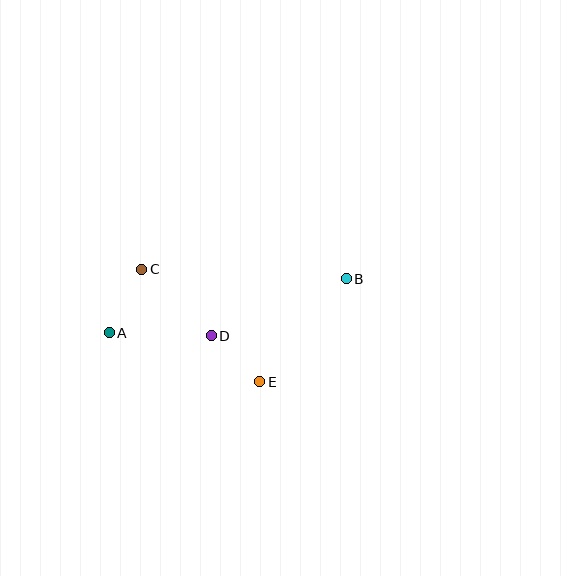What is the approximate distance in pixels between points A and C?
The distance between A and C is approximately 71 pixels.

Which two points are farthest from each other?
Points A and B are farthest from each other.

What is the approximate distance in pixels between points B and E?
The distance between B and E is approximately 135 pixels.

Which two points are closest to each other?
Points D and E are closest to each other.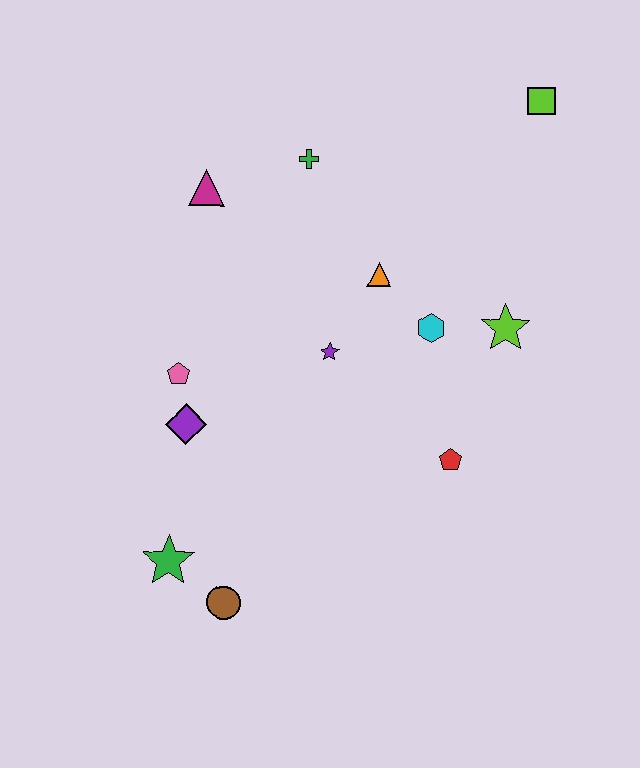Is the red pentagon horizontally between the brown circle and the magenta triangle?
No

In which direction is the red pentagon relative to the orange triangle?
The red pentagon is below the orange triangle.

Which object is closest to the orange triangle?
The cyan hexagon is closest to the orange triangle.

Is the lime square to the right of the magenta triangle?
Yes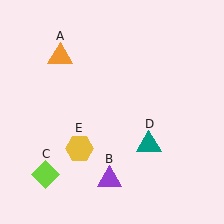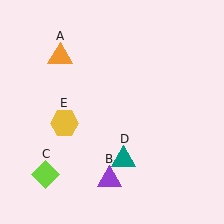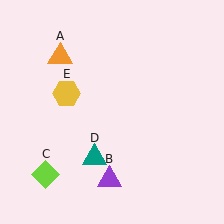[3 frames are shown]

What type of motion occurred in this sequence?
The teal triangle (object D), yellow hexagon (object E) rotated clockwise around the center of the scene.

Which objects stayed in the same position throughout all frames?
Orange triangle (object A) and purple triangle (object B) and lime diamond (object C) remained stationary.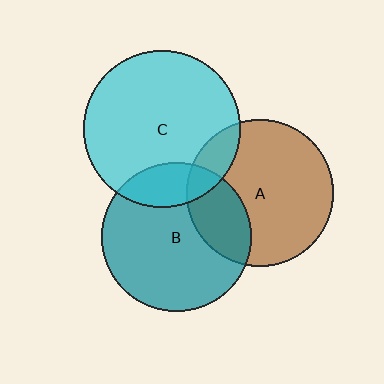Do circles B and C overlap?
Yes.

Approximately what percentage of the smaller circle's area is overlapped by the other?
Approximately 20%.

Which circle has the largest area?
Circle C (cyan).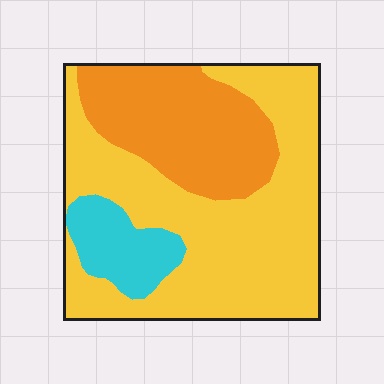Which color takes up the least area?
Cyan, at roughly 10%.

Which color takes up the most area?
Yellow, at roughly 60%.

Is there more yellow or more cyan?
Yellow.